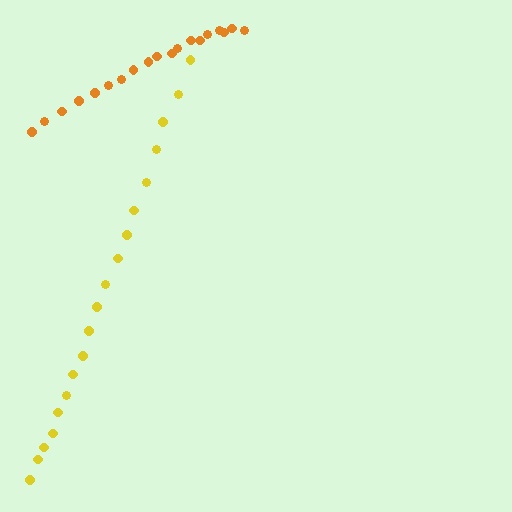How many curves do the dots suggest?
There are 2 distinct paths.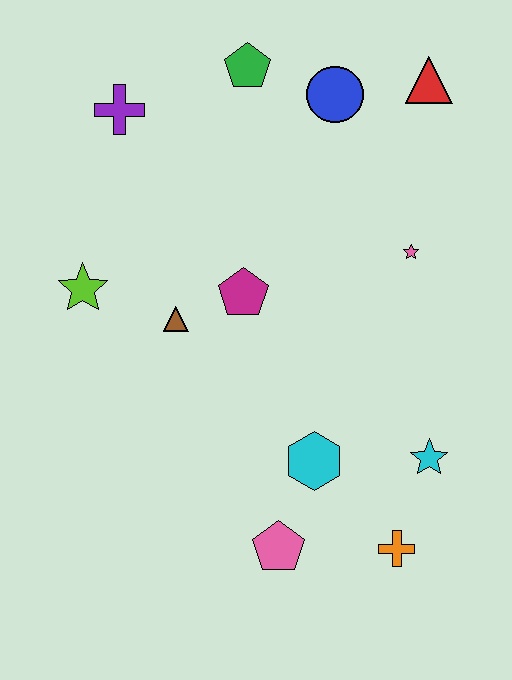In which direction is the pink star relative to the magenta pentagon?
The pink star is to the right of the magenta pentagon.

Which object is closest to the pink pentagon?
The cyan hexagon is closest to the pink pentagon.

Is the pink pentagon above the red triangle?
No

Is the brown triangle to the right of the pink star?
No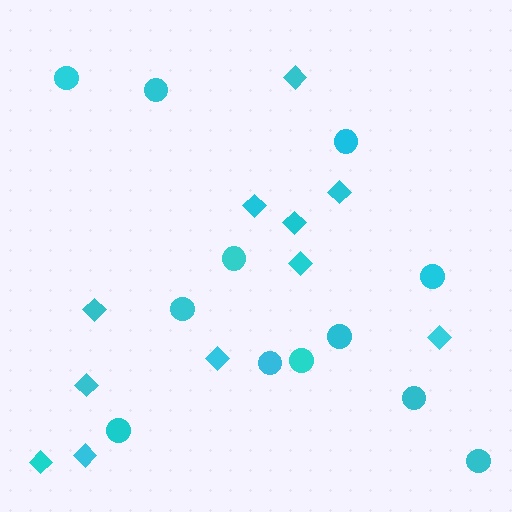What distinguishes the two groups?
There are 2 groups: one group of circles (12) and one group of diamonds (11).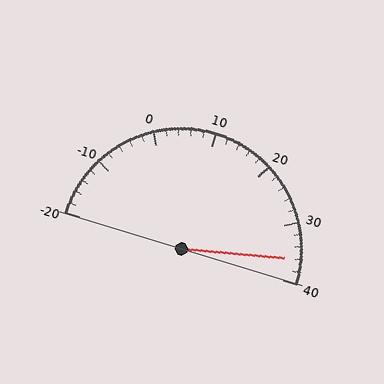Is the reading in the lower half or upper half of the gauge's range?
The reading is in the upper half of the range (-20 to 40).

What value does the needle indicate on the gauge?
The needle indicates approximately 36.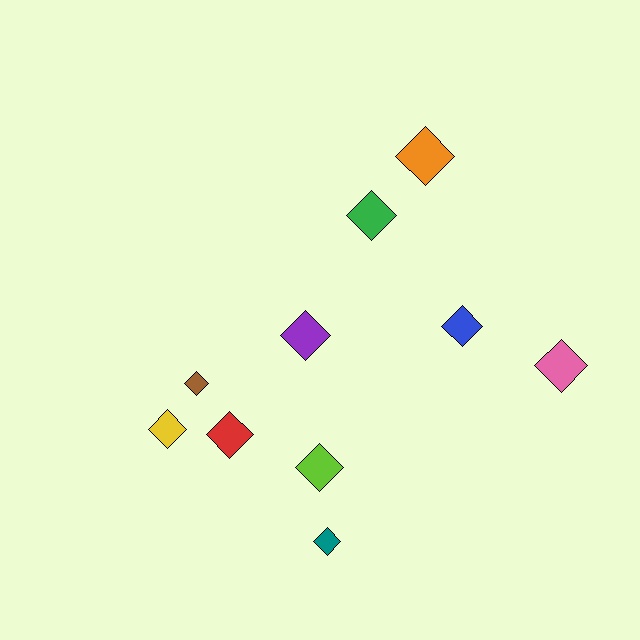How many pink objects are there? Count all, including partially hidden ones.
There is 1 pink object.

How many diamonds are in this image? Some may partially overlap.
There are 10 diamonds.